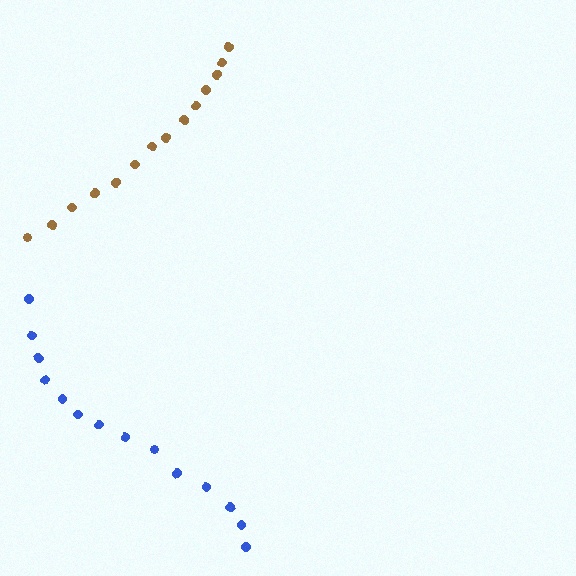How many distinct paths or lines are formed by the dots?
There are 2 distinct paths.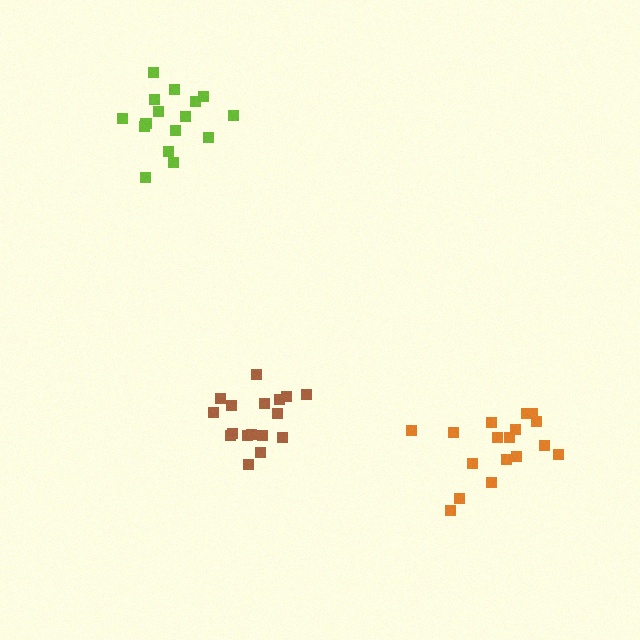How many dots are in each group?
Group 1: 17 dots, Group 2: 17 dots, Group 3: 17 dots (51 total).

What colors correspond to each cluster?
The clusters are colored: orange, brown, lime.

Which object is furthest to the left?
The lime cluster is leftmost.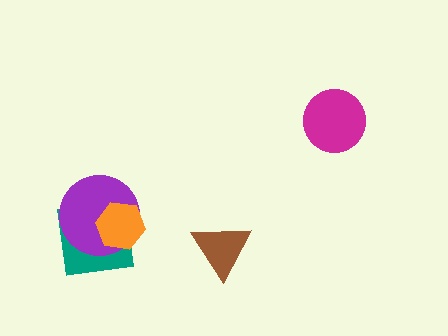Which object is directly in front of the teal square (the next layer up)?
The purple circle is directly in front of the teal square.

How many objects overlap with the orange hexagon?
2 objects overlap with the orange hexagon.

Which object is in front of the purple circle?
The orange hexagon is in front of the purple circle.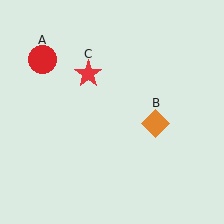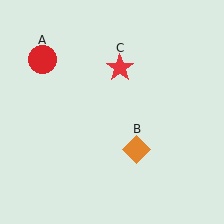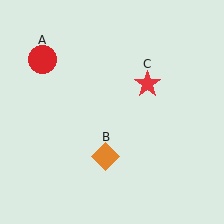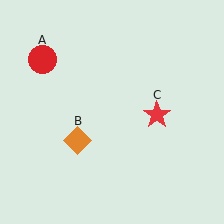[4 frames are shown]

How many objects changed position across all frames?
2 objects changed position: orange diamond (object B), red star (object C).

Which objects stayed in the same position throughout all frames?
Red circle (object A) remained stationary.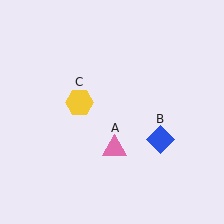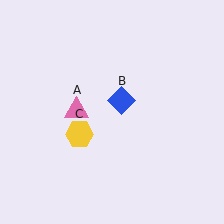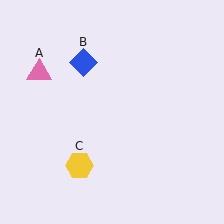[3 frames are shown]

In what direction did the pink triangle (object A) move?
The pink triangle (object A) moved up and to the left.